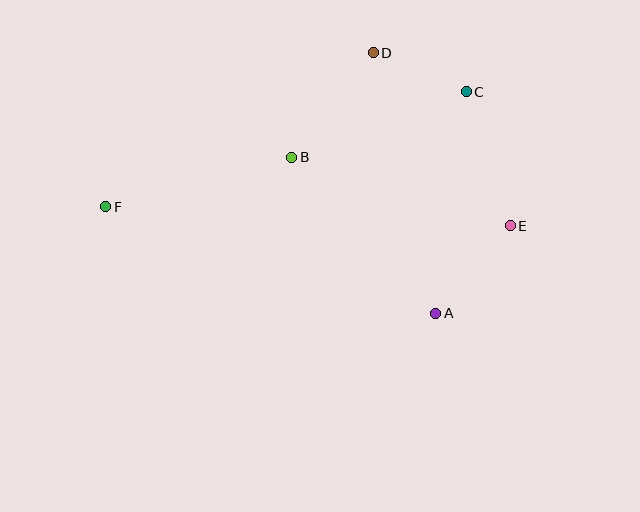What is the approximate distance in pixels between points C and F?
The distance between C and F is approximately 378 pixels.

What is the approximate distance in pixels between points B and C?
The distance between B and C is approximately 186 pixels.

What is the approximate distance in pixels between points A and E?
The distance between A and E is approximately 115 pixels.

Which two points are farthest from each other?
Points E and F are farthest from each other.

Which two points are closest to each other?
Points C and D are closest to each other.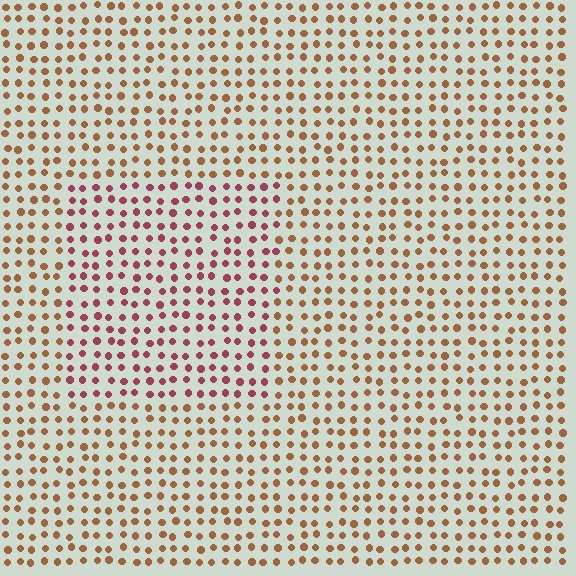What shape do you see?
I see a rectangle.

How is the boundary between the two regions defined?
The boundary is defined purely by a slight shift in hue (about 42 degrees). Spacing, size, and orientation are identical on both sides.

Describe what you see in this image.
The image is filled with small brown elements in a uniform arrangement. A rectangle-shaped region is visible where the elements are tinted to a slightly different hue, forming a subtle color boundary.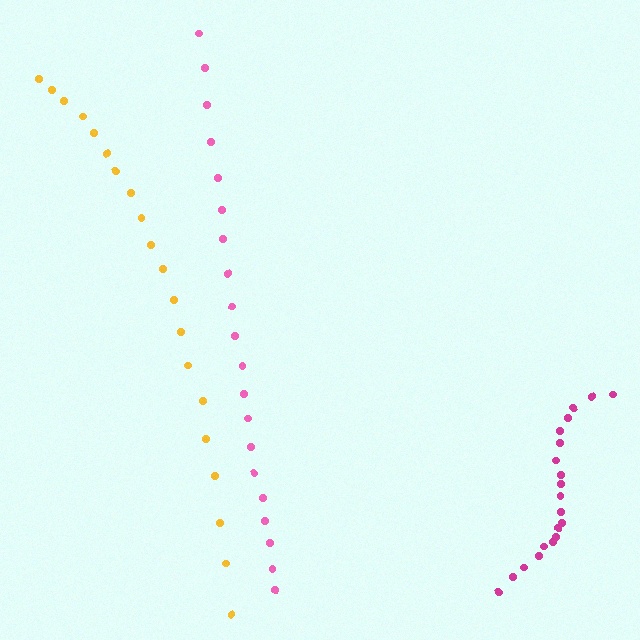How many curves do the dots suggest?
There are 3 distinct paths.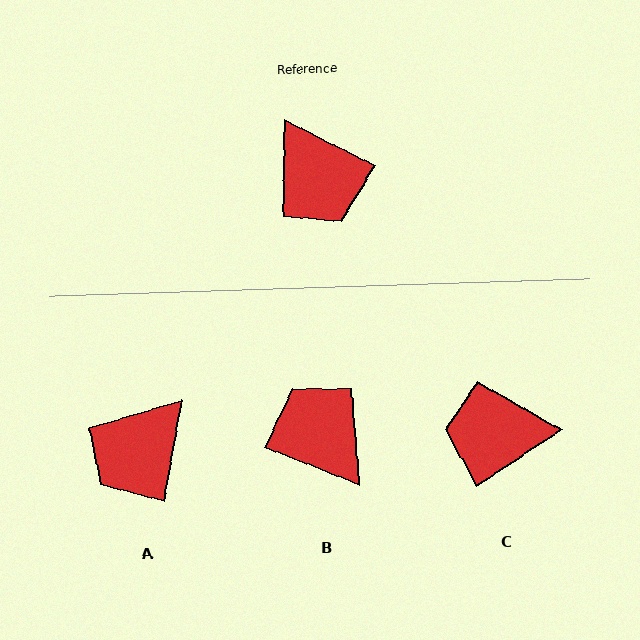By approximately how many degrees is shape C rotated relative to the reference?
Approximately 119 degrees clockwise.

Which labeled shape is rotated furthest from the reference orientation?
B, about 175 degrees away.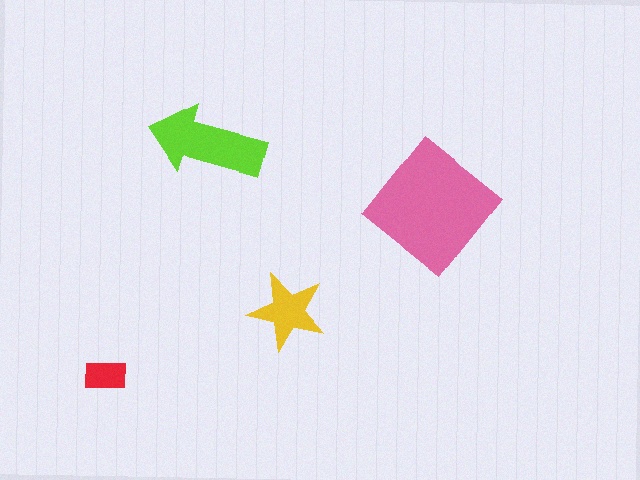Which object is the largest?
The pink diamond.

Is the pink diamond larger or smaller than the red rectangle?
Larger.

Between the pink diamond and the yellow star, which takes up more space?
The pink diamond.